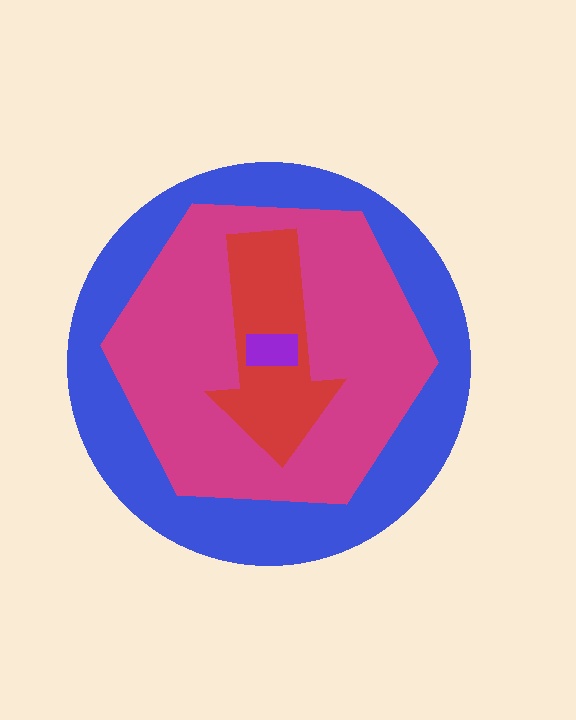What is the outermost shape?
The blue circle.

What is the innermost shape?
The purple rectangle.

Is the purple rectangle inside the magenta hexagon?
Yes.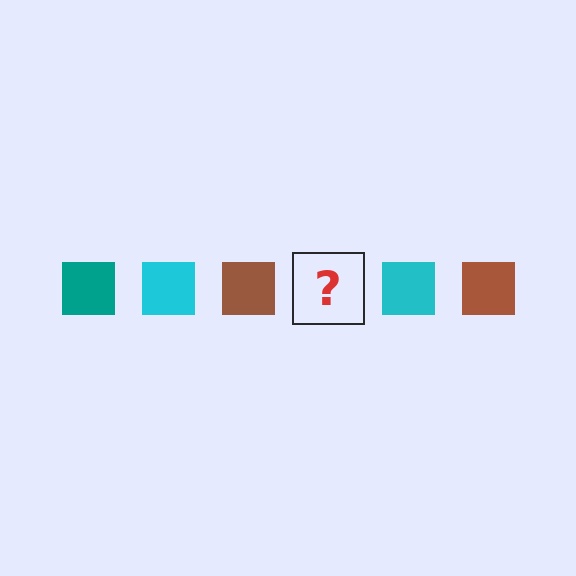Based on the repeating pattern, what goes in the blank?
The blank should be a teal square.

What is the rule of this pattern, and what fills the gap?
The rule is that the pattern cycles through teal, cyan, brown squares. The gap should be filled with a teal square.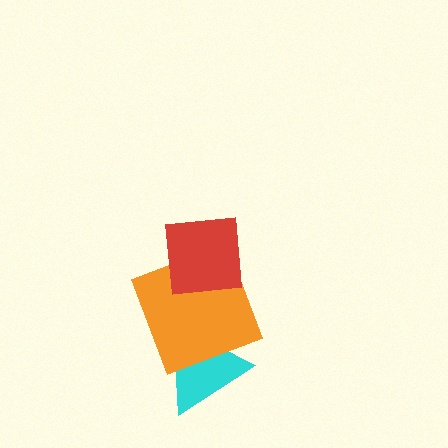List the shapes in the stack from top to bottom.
From top to bottom: the red square, the orange square, the cyan triangle.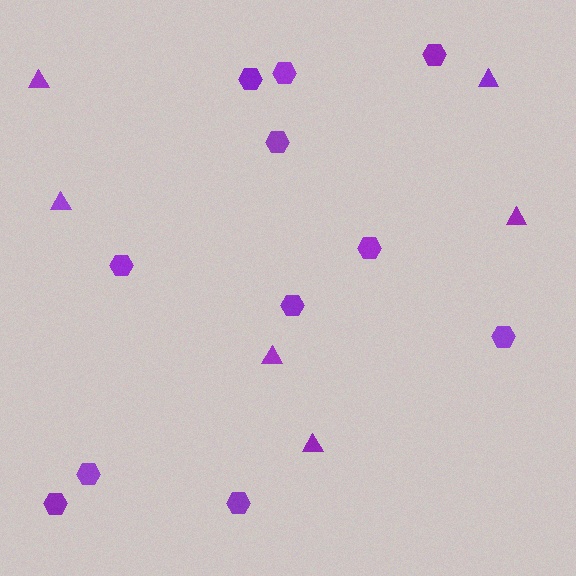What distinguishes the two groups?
There are 2 groups: one group of triangles (6) and one group of hexagons (11).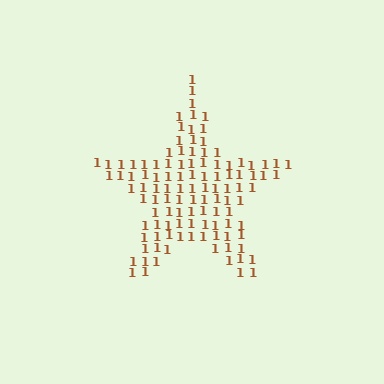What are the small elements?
The small elements are digit 1's.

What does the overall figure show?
The overall figure shows a star.